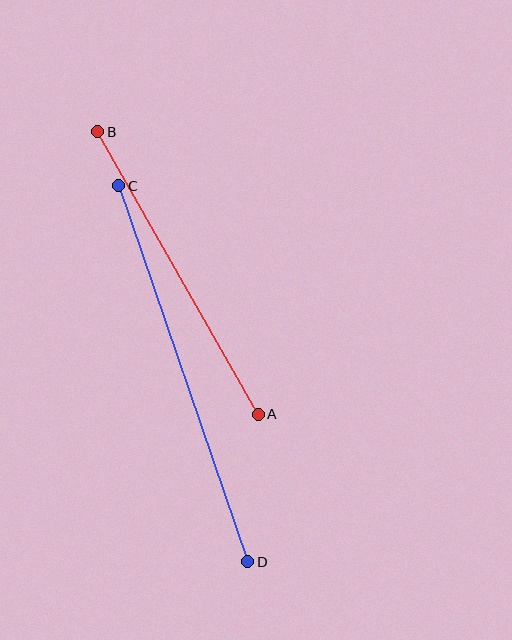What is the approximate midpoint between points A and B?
The midpoint is at approximately (178, 273) pixels.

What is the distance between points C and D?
The distance is approximately 397 pixels.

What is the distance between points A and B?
The distance is approximately 325 pixels.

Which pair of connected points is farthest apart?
Points C and D are farthest apart.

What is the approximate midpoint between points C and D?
The midpoint is at approximately (183, 374) pixels.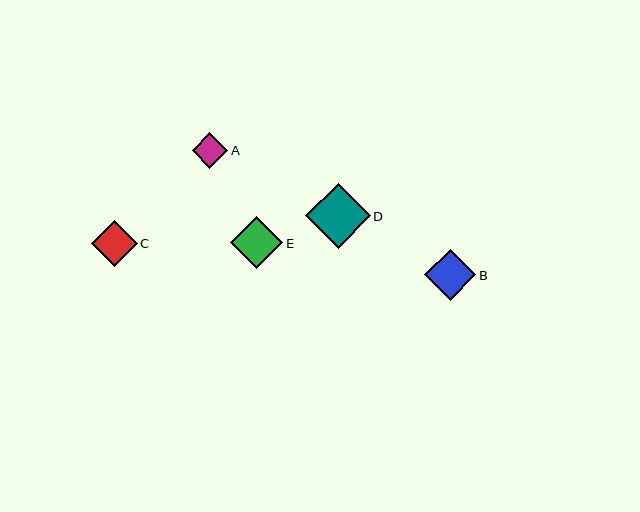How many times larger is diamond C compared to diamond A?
Diamond C is approximately 1.3 times the size of diamond A.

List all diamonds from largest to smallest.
From largest to smallest: D, E, B, C, A.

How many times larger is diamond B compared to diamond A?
Diamond B is approximately 1.4 times the size of diamond A.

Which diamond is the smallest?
Diamond A is the smallest with a size of approximately 35 pixels.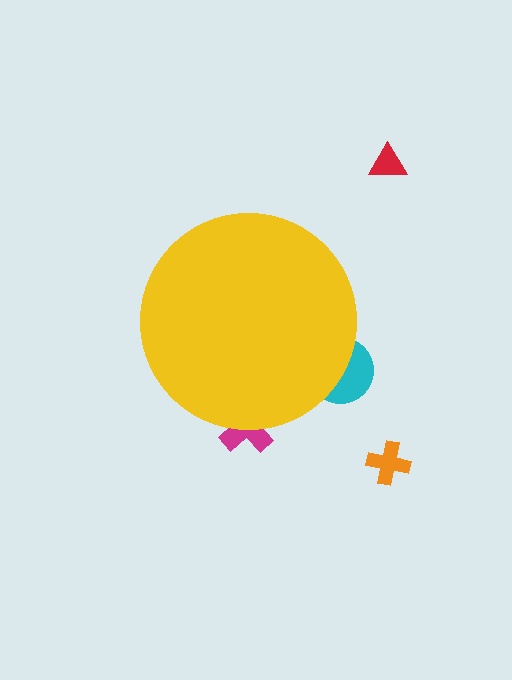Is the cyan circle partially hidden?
Yes, the cyan circle is partially hidden behind the yellow circle.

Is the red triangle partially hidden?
No, the red triangle is fully visible.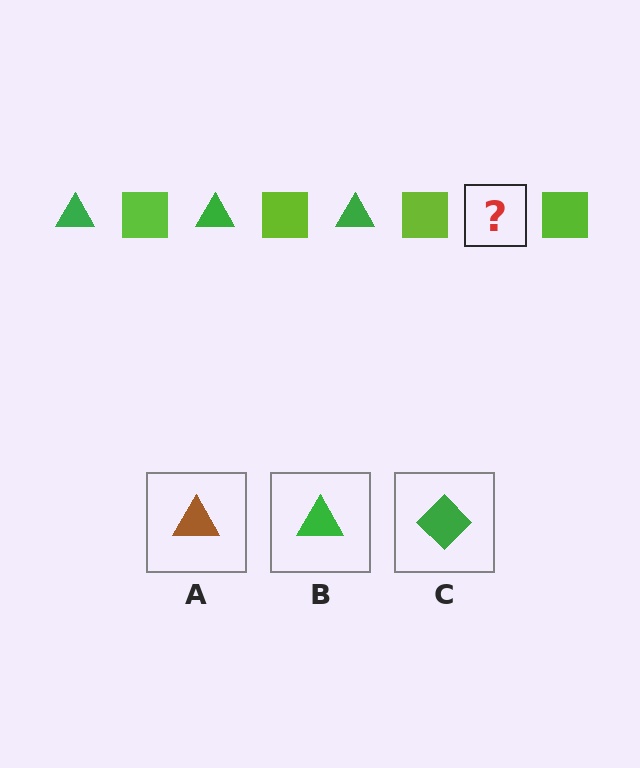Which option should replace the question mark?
Option B.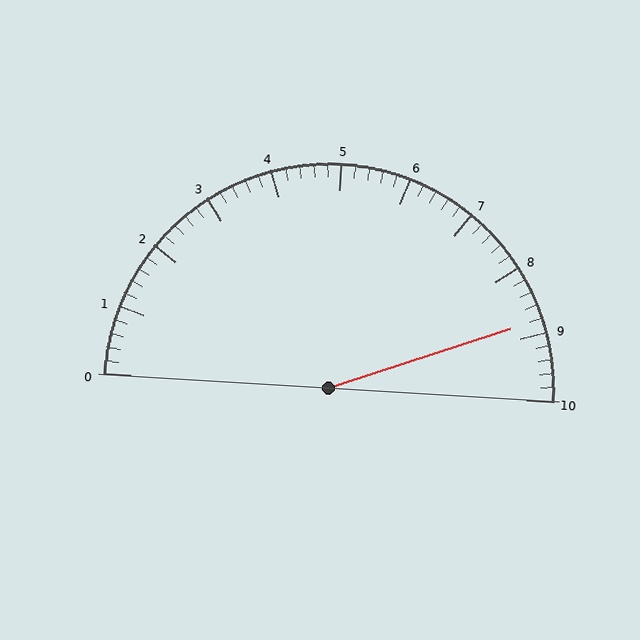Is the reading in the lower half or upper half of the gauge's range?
The reading is in the upper half of the range (0 to 10).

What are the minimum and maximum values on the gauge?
The gauge ranges from 0 to 10.